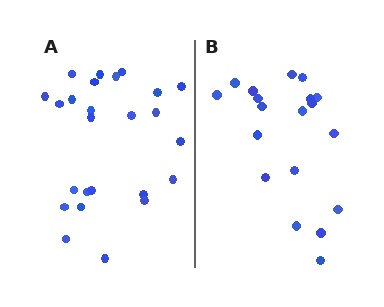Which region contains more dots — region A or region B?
Region A (the left region) has more dots.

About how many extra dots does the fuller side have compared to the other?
Region A has about 6 more dots than region B.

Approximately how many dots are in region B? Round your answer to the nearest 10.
About 20 dots. (The exact count is 19, which rounds to 20.)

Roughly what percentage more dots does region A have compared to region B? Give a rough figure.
About 30% more.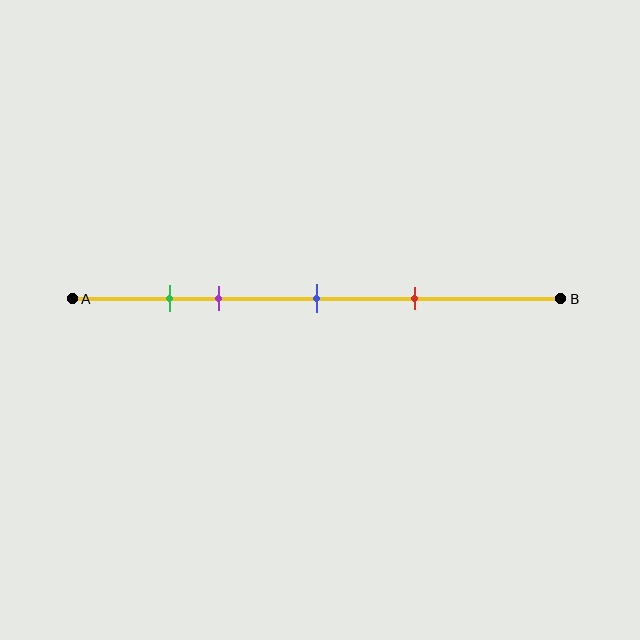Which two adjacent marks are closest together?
The green and purple marks are the closest adjacent pair.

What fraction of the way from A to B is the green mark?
The green mark is approximately 20% (0.2) of the way from A to B.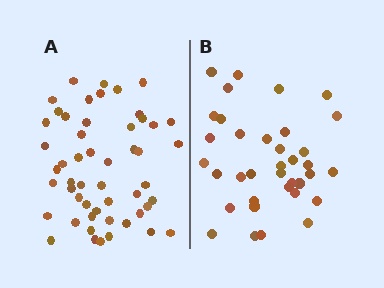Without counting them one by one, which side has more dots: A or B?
Region A (the left region) has more dots.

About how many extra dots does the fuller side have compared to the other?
Region A has approximately 15 more dots than region B.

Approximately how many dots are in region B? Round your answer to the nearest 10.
About 40 dots. (The exact count is 36, which rounds to 40.)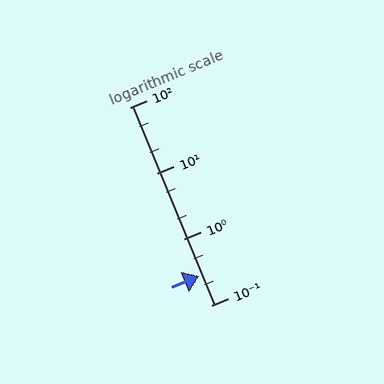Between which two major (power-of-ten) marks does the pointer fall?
The pointer is between 0.1 and 1.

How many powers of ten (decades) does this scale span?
The scale spans 3 decades, from 0.1 to 100.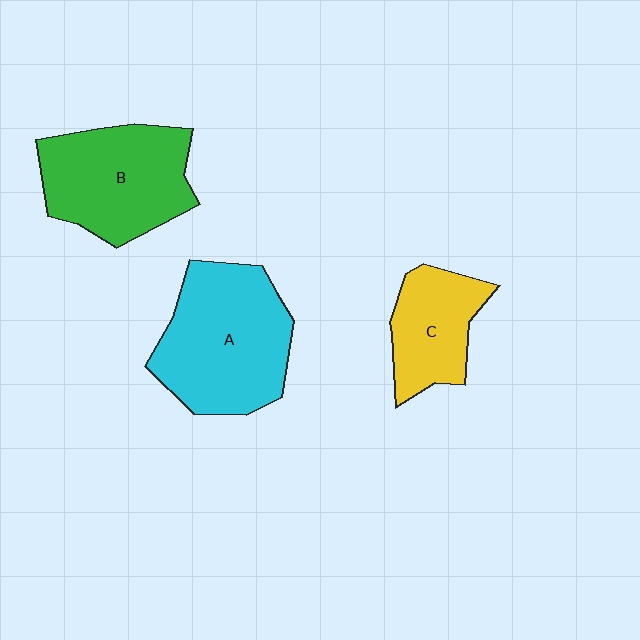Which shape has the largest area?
Shape A (cyan).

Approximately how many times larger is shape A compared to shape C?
Approximately 1.8 times.